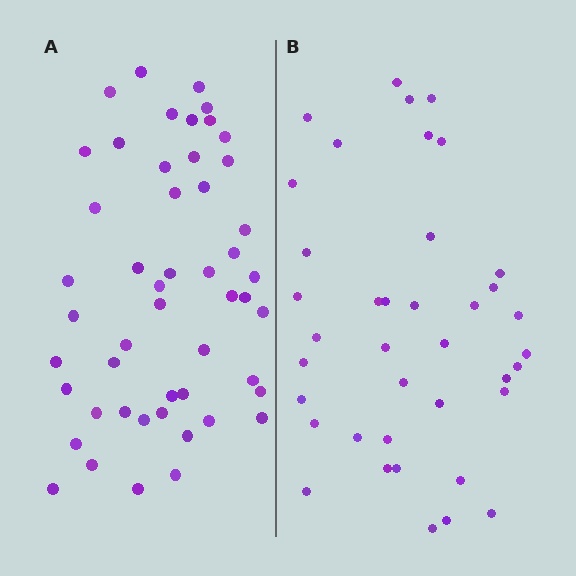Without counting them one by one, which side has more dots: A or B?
Region A (the left region) has more dots.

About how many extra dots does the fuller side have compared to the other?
Region A has roughly 12 or so more dots than region B.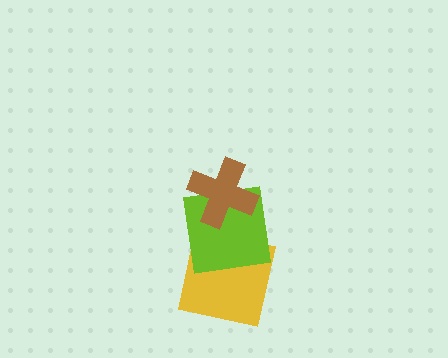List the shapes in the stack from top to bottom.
From top to bottom: the brown cross, the lime square, the yellow square.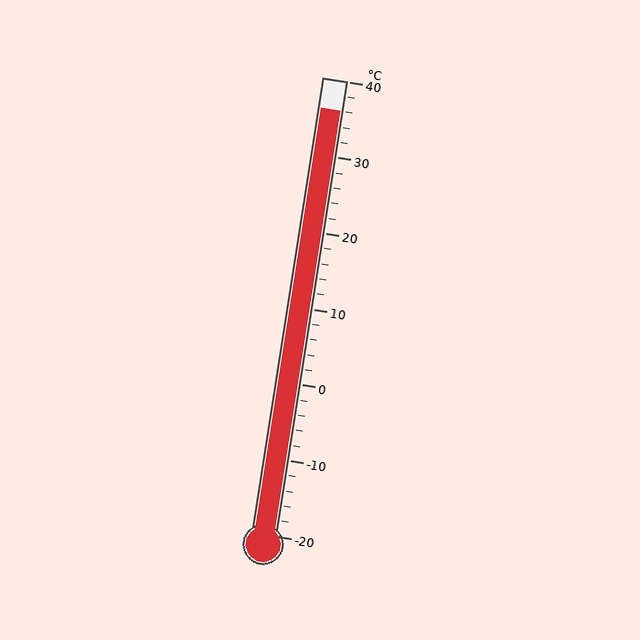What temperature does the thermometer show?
The thermometer shows approximately 36°C.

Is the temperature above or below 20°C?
The temperature is above 20°C.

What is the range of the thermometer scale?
The thermometer scale ranges from -20°C to 40°C.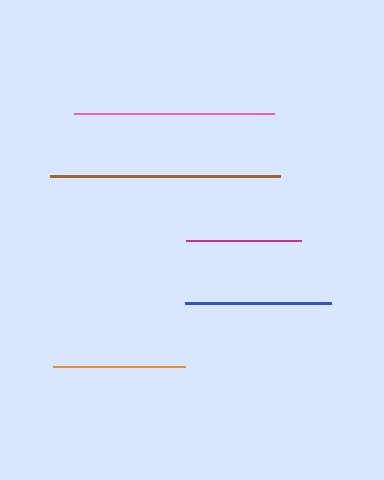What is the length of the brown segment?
The brown segment is approximately 230 pixels long.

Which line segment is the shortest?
The magenta line is the shortest at approximately 115 pixels.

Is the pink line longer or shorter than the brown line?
The brown line is longer than the pink line.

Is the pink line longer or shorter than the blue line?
The pink line is longer than the blue line.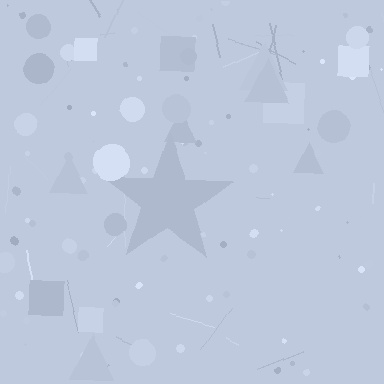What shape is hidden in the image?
A star is hidden in the image.